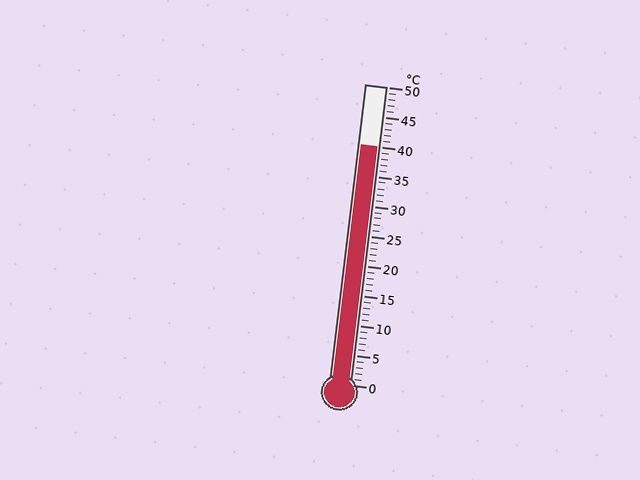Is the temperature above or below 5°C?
The temperature is above 5°C.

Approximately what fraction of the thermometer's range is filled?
The thermometer is filled to approximately 80% of its range.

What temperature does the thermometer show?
The thermometer shows approximately 40°C.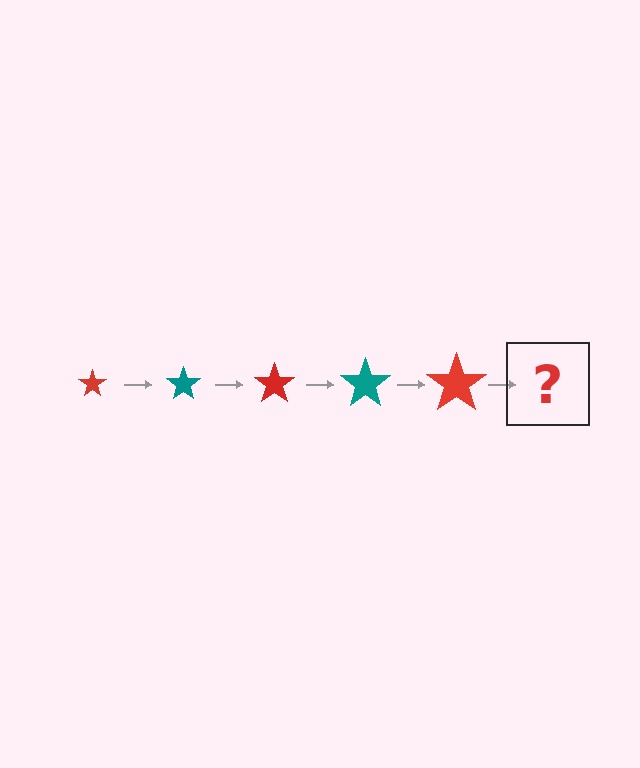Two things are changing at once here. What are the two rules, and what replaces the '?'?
The two rules are that the star grows larger each step and the color cycles through red and teal. The '?' should be a teal star, larger than the previous one.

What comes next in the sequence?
The next element should be a teal star, larger than the previous one.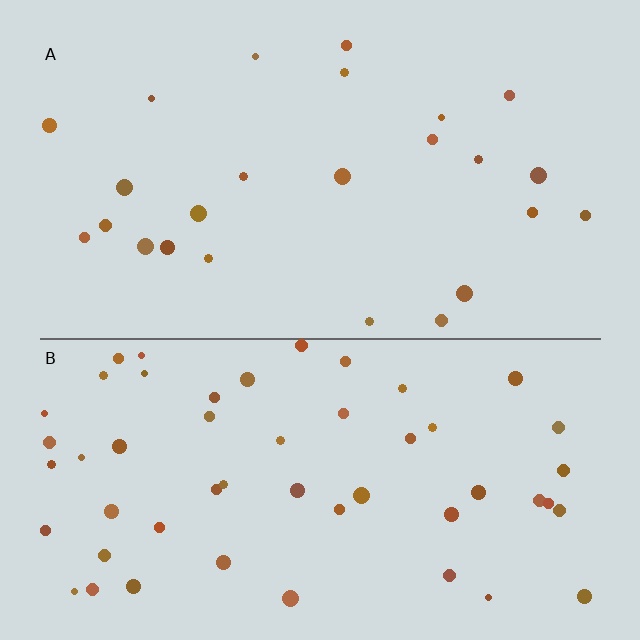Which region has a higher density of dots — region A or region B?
B (the bottom).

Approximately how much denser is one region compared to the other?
Approximately 2.1× — region B over region A.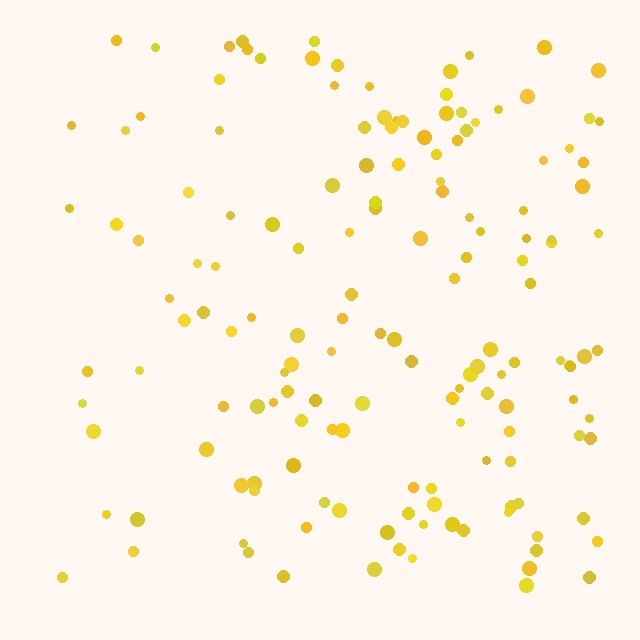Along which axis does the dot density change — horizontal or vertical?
Horizontal.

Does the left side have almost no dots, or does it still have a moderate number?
Still a moderate number, just noticeably fewer than the right.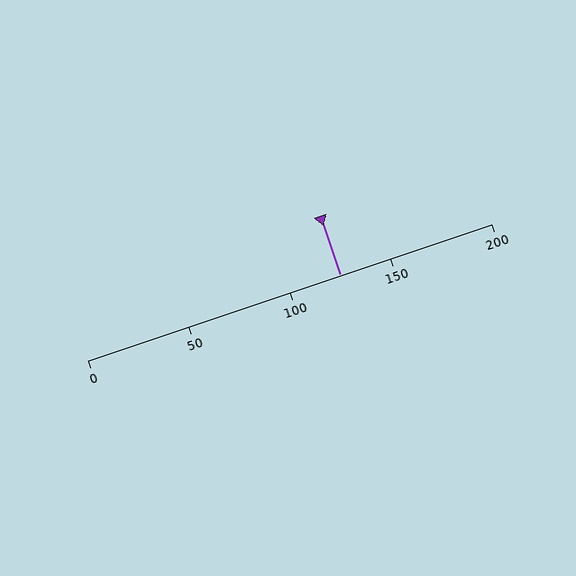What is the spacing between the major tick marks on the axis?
The major ticks are spaced 50 apart.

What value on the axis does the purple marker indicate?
The marker indicates approximately 125.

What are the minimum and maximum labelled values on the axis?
The axis runs from 0 to 200.